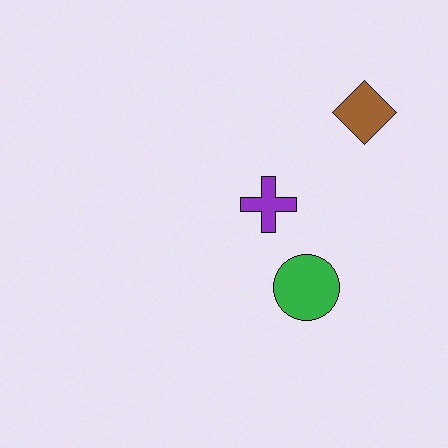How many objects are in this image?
There are 3 objects.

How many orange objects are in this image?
There are no orange objects.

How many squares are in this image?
There are no squares.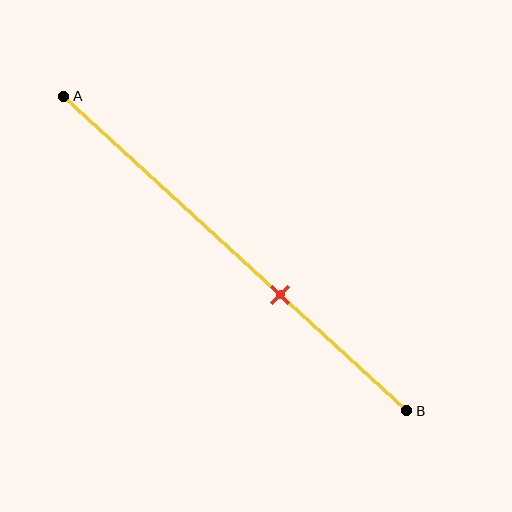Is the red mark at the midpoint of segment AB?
No, the mark is at about 65% from A, not at the 50% midpoint.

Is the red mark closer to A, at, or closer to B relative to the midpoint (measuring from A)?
The red mark is closer to point B than the midpoint of segment AB.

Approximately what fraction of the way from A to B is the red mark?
The red mark is approximately 65% of the way from A to B.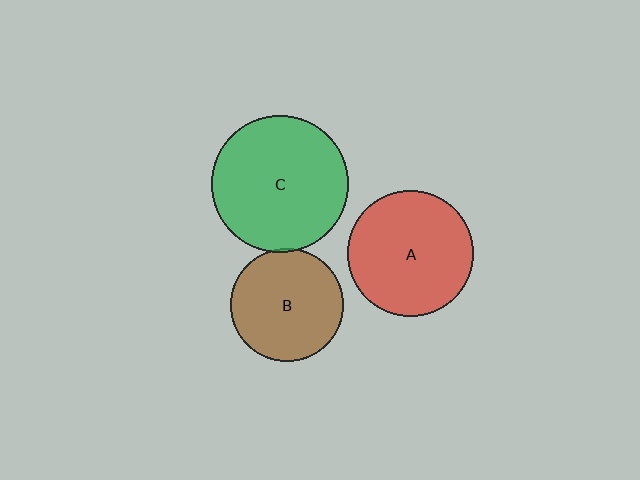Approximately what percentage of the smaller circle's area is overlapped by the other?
Approximately 5%.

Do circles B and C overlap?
Yes.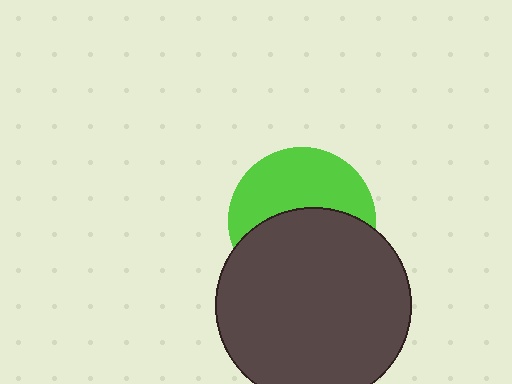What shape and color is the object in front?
The object in front is a dark gray circle.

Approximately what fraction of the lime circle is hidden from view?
Roughly 53% of the lime circle is hidden behind the dark gray circle.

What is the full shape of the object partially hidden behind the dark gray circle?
The partially hidden object is a lime circle.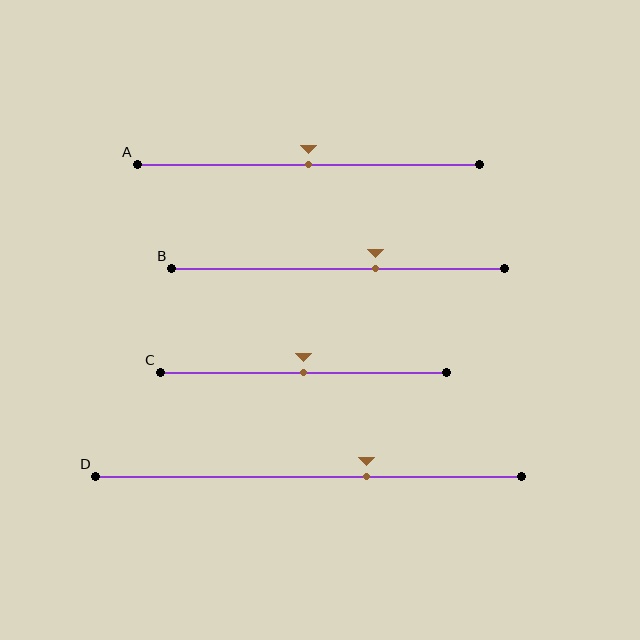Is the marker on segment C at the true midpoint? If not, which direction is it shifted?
Yes, the marker on segment C is at the true midpoint.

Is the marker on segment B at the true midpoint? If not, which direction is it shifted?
No, the marker on segment B is shifted to the right by about 11% of the segment length.